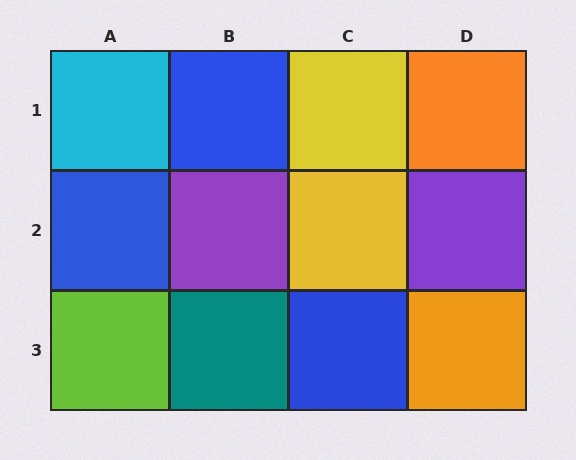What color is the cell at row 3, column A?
Lime.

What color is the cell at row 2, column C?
Yellow.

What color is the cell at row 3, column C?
Blue.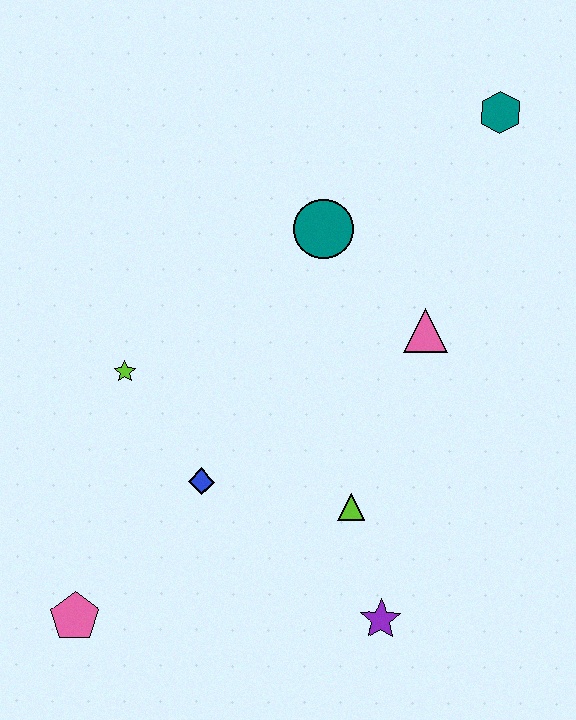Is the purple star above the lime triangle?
No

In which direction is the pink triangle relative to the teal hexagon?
The pink triangle is below the teal hexagon.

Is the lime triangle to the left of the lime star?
No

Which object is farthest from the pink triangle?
The pink pentagon is farthest from the pink triangle.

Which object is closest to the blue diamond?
The lime star is closest to the blue diamond.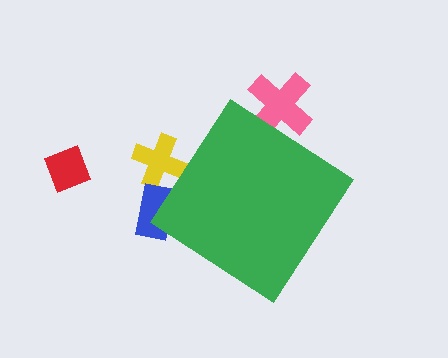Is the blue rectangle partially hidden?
Yes, the blue rectangle is partially hidden behind the green diamond.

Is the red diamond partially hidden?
No, the red diamond is fully visible.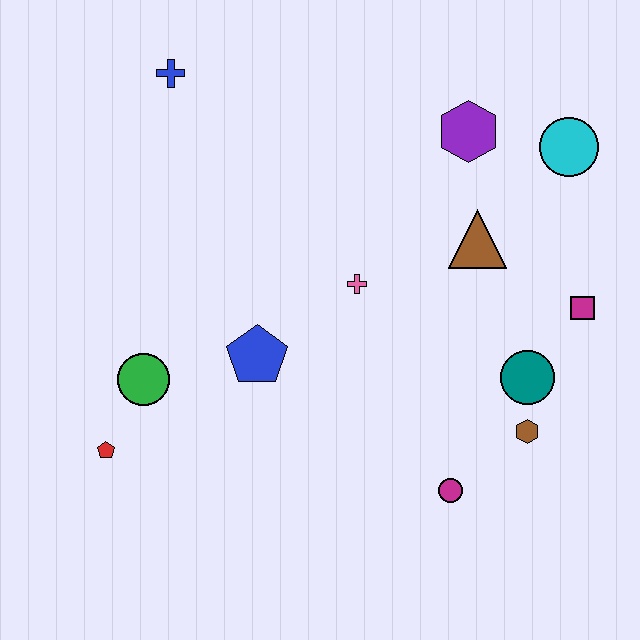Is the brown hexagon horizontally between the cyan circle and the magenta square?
No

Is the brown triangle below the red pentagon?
No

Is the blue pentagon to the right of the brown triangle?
No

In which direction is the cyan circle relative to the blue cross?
The cyan circle is to the right of the blue cross.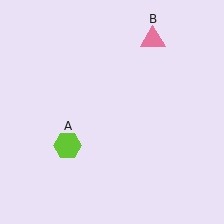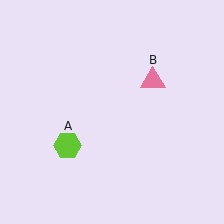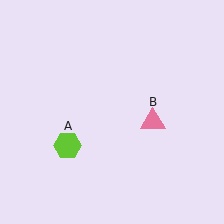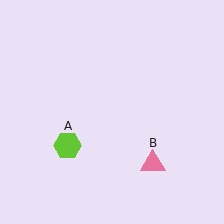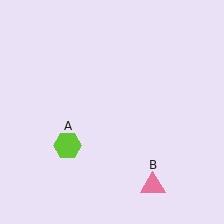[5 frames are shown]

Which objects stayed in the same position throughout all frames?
Lime hexagon (object A) remained stationary.